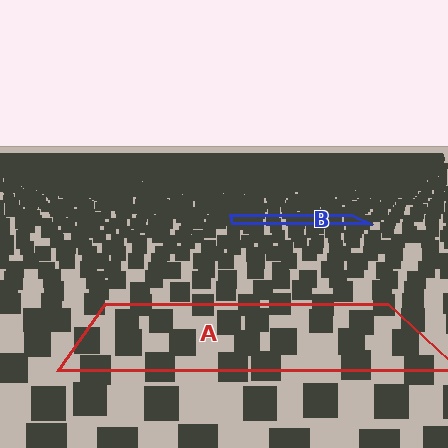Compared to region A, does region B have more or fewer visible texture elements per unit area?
Region B has more texture elements per unit area — they are packed more densely because it is farther away.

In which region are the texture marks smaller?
The texture marks are smaller in region B, because it is farther away.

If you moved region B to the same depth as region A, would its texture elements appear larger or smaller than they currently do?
They would appear larger. At a closer depth, the same texture elements are projected at a bigger on-screen size.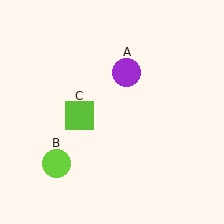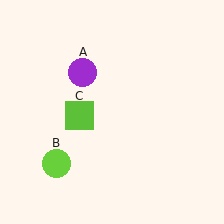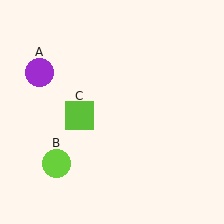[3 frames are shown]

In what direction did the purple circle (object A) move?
The purple circle (object A) moved left.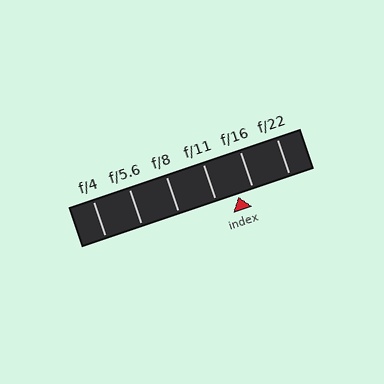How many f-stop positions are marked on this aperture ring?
There are 6 f-stop positions marked.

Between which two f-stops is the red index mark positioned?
The index mark is between f/11 and f/16.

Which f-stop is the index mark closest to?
The index mark is closest to f/16.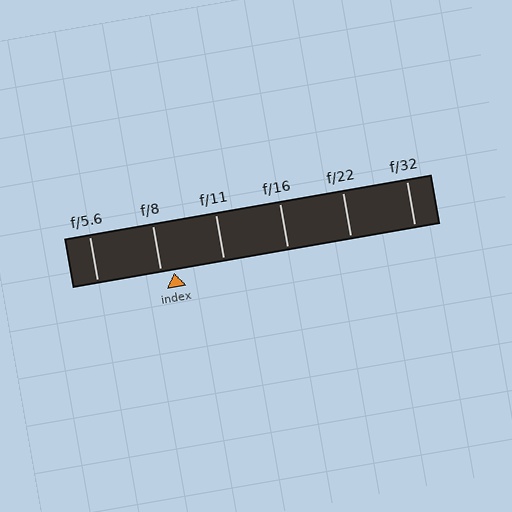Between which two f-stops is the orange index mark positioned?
The index mark is between f/8 and f/11.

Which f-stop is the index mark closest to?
The index mark is closest to f/8.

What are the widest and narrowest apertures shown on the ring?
The widest aperture shown is f/5.6 and the narrowest is f/32.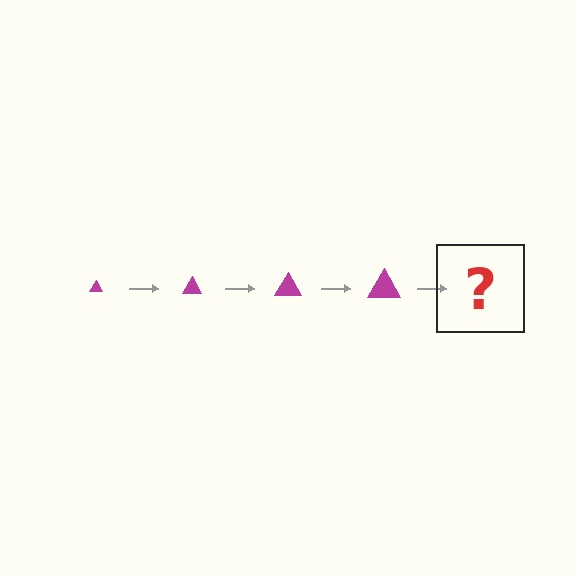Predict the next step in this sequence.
The next step is a magenta triangle, larger than the previous one.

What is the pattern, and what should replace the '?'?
The pattern is that the triangle gets progressively larger each step. The '?' should be a magenta triangle, larger than the previous one.